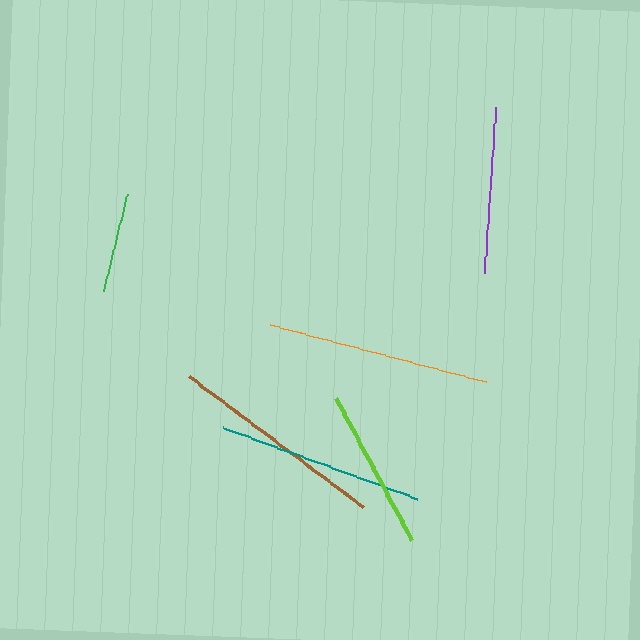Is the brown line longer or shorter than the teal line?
The brown line is longer than the teal line.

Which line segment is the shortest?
The green line is the shortest at approximately 100 pixels.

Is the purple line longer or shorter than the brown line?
The brown line is longer than the purple line.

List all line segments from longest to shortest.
From longest to shortest: orange, brown, teal, purple, lime, green.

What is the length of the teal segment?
The teal segment is approximately 207 pixels long.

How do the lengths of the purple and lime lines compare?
The purple and lime lines are approximately the same length.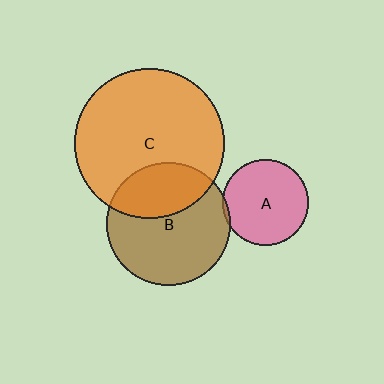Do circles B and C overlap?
Yes.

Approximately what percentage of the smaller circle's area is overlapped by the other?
Approximately 35%.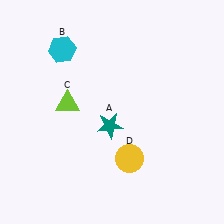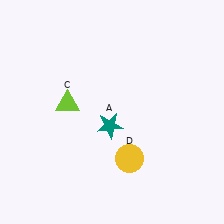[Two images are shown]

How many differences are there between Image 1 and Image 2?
There is 1 difference between the two images.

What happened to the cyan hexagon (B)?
The cyan hexagon (B) was removed in Image 2. It was in the top-left area of Image 1.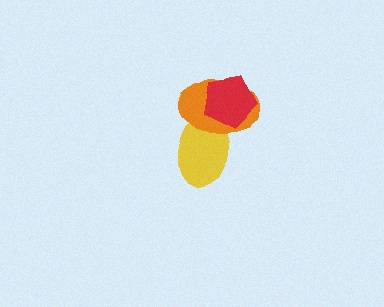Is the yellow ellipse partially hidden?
Yes, it is partially covered by another shape.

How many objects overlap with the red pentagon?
2 objects overlap with the red pentagon.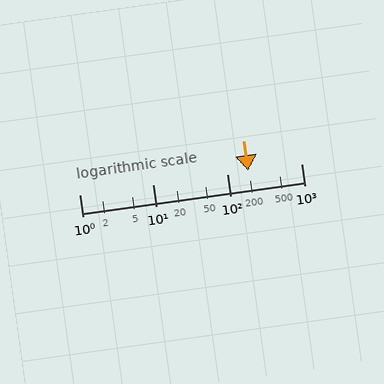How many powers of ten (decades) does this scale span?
The scale spans 3 decades, from 1 to 1000.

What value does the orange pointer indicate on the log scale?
The pointer indicates approximately 190.